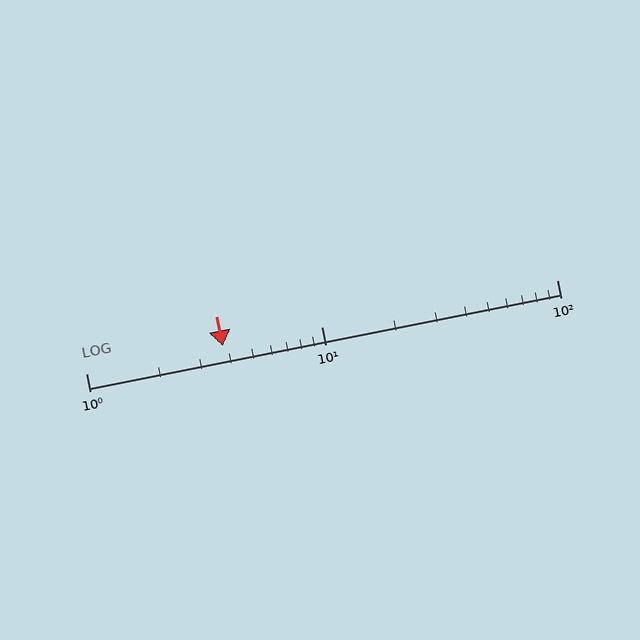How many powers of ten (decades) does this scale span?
The scale spans 2 decades, from 1 to 100.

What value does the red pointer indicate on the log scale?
The pointer indicates approximately 3.8.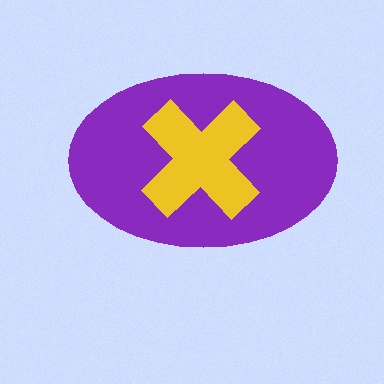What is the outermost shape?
The purple ellipse.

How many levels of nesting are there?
2.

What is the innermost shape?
The yellow cross.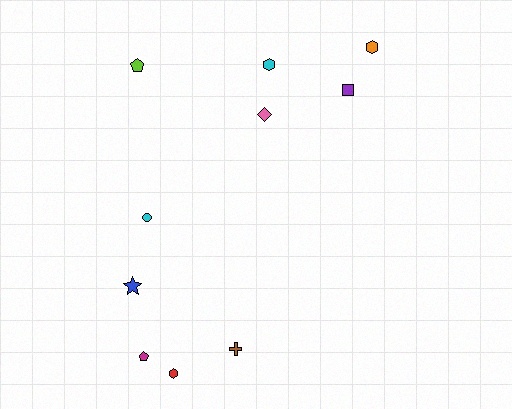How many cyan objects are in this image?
There are 2 cyan objects.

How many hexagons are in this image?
There are 3 hexagons.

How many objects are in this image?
There are 10 objects.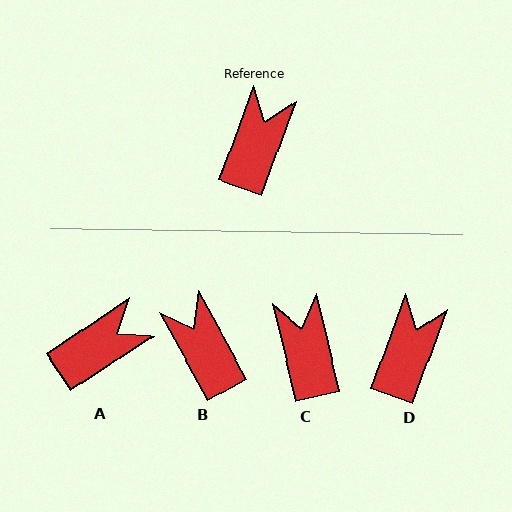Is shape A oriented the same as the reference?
No, it is off by about 36 degrees.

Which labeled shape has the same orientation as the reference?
D.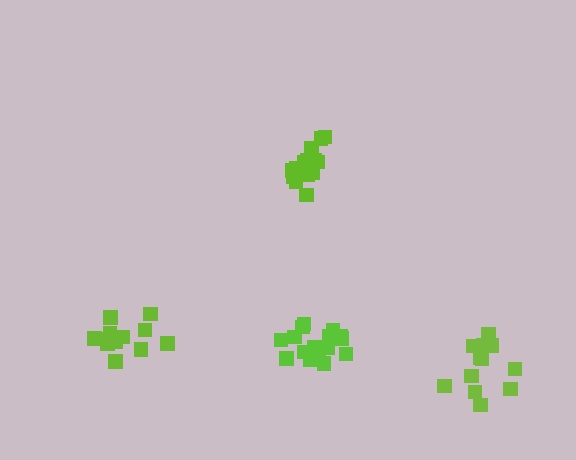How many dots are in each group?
Group 1: 12 dots, Group 2: 18 dots, Group 3: 13 dots, Group 4: 17 dots (60 total).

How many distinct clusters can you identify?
There are 4 distinct clusters.